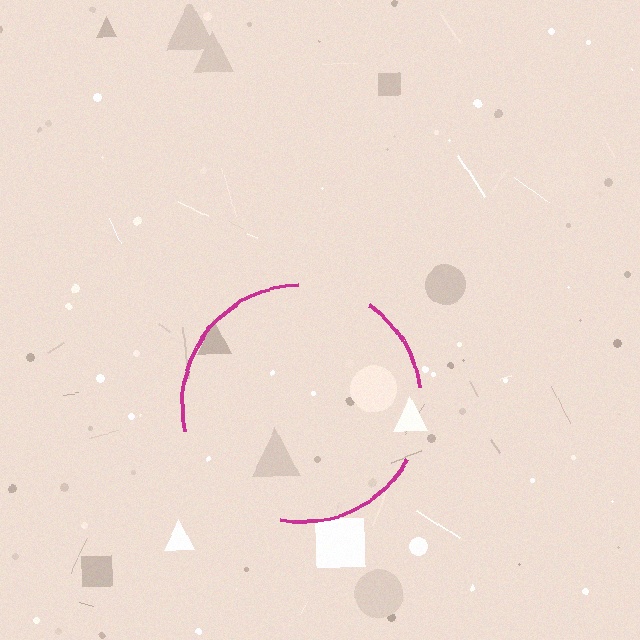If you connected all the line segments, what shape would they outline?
They would outline a circle.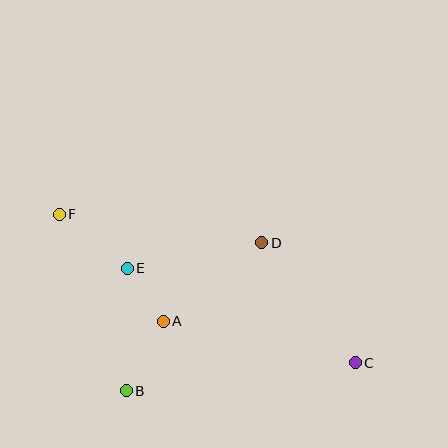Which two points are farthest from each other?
Points C and F are farthest from each other.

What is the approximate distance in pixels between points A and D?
The distance between A and D is approximately 126 pixels.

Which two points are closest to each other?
Points A and E are closest to each other.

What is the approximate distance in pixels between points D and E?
The distance between D and E is approximately 137 pixels.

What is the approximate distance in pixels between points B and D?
The distance between B and D is approximately 200 pixels.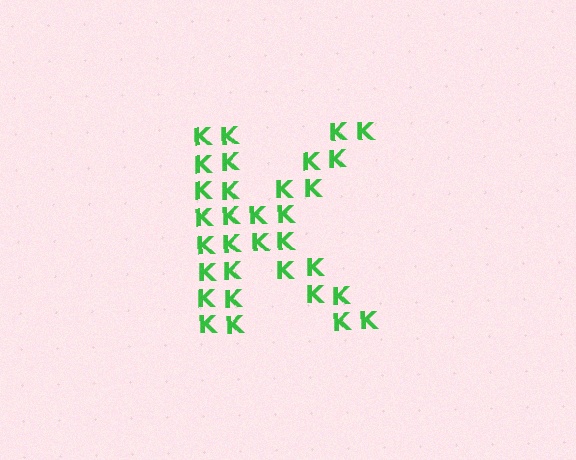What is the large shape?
The large shape is the letter K.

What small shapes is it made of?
It is made of small letter K's.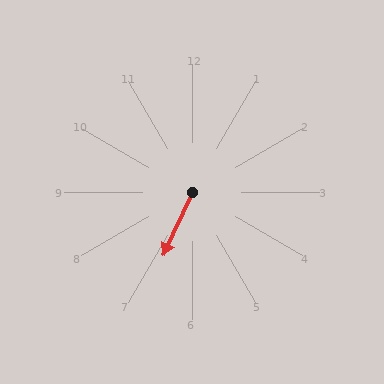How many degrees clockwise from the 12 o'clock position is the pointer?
Approximately 205 degrees.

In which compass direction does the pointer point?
Southwest.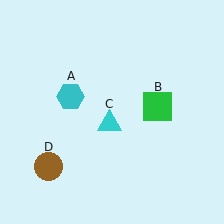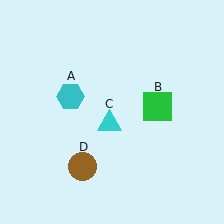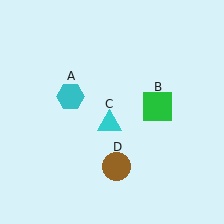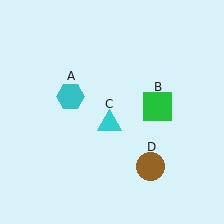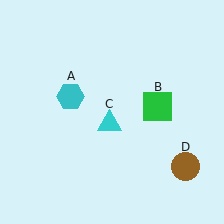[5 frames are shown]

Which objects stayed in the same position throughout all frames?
Cyan hexagon (object A) and green square (object B) and cyan triangle (object C) remained stationary.